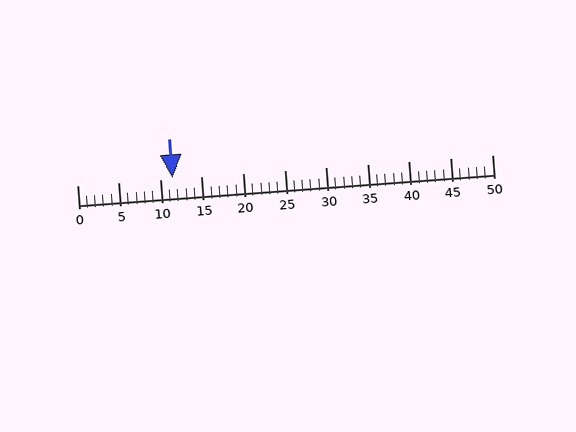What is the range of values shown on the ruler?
The ruler shows values from 0 to 50.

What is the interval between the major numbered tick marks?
The major tick marks are spaced 5 units apart.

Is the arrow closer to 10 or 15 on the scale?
The arrow is closer to 10.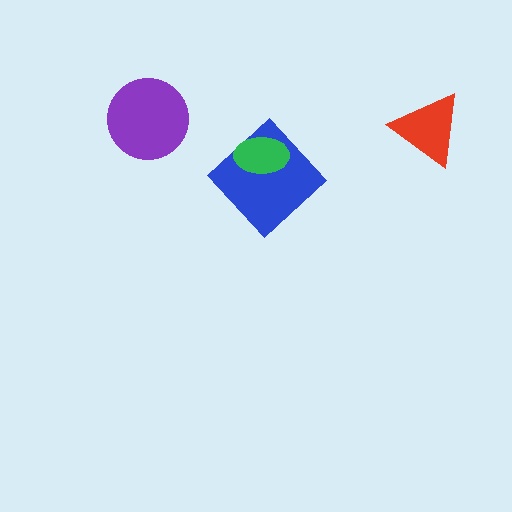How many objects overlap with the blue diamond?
1 object overlaps with the blue diamond.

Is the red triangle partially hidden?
No, no other shape covers it.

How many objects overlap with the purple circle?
0 objects overlap with the purple circle.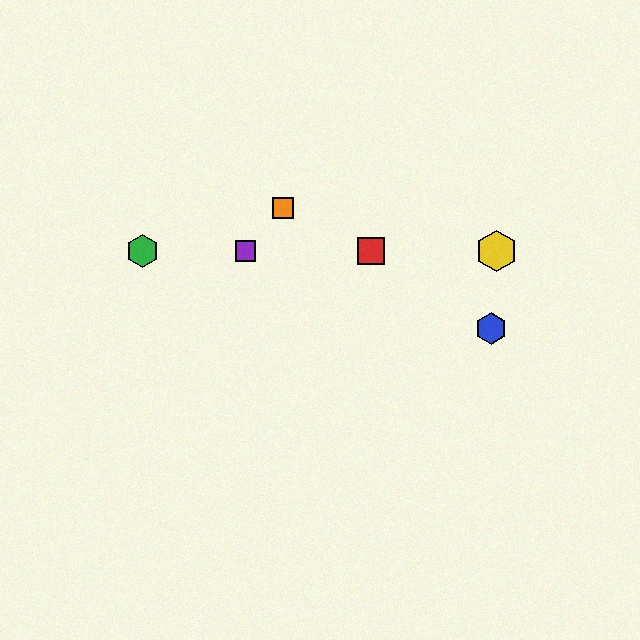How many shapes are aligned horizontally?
4 shapes (the red square, the green hexagon, the yellow hexagon, the purple square) are aligned horizontally.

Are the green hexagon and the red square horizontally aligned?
Yes, both are at y≈251.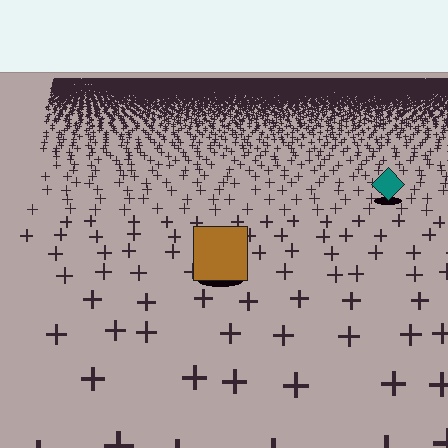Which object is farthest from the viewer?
The teal diamond is farthest from the viewer. It appears smaller and the ground texture around it is denser.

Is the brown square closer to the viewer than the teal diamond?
Yes. The brown square is closer — you can tell from the texture gradient: the ground texture is coarser near it.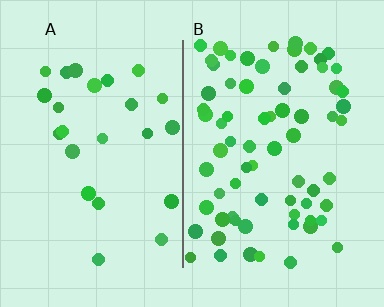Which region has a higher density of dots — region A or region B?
B (the right).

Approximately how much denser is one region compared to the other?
Approximately 2.9× — region B over region A.